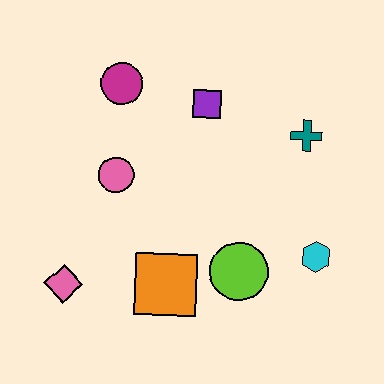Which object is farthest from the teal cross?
The pink diamond is farthest from the teal cross.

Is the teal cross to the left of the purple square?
No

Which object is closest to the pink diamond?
The orange square is closest to the pink diamond.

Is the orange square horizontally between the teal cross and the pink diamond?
Yes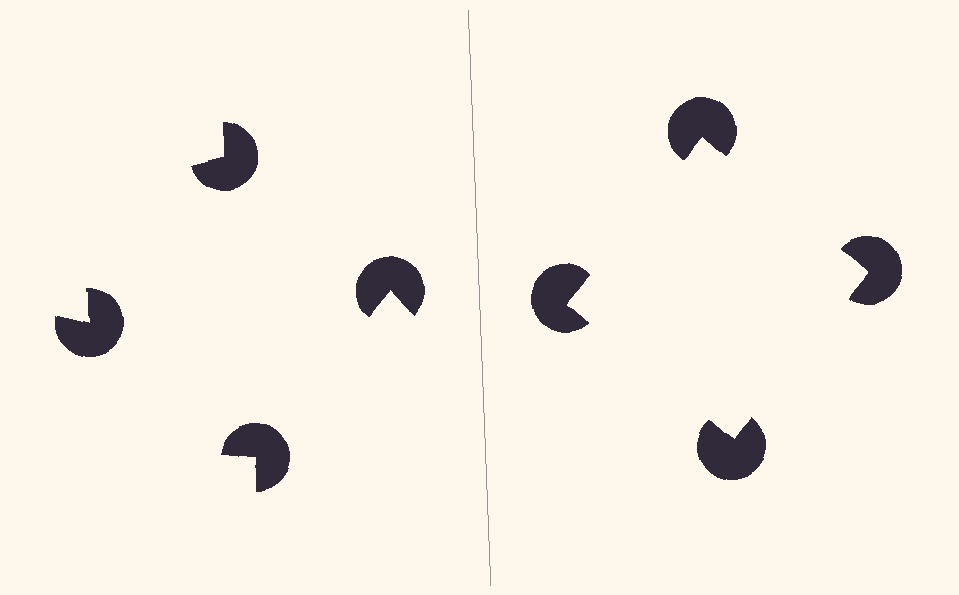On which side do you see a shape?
An illusory square appears on the right side. On the left side the wedge cuts are rotated, so no coherent shape forms.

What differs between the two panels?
The pac-man discs are positioned identically on both sides; only the wedge orientations differ. On the right they align to a square; on the left they are misaligned.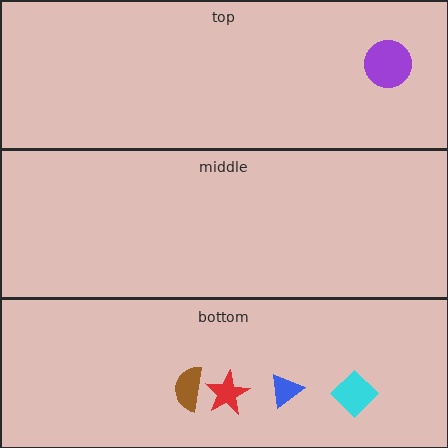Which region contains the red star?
The bottom region.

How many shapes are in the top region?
1.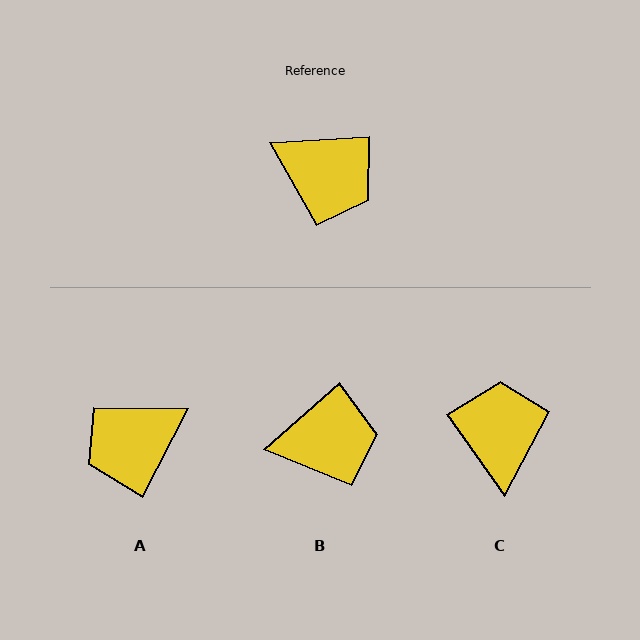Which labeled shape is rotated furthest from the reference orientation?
C, about 122 degrees away.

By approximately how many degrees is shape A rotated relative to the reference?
Approximately 121 degrees clockwise.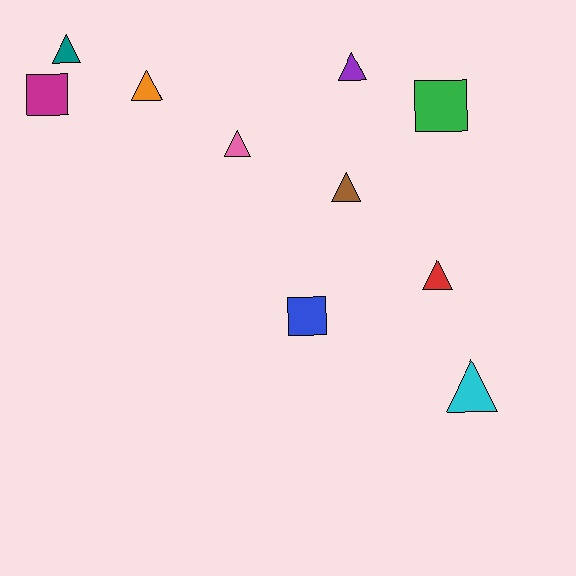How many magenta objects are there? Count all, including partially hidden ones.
There is 1 magenta object.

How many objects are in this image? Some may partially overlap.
There are 10 objects.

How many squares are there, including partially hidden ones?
There are 3 squares.